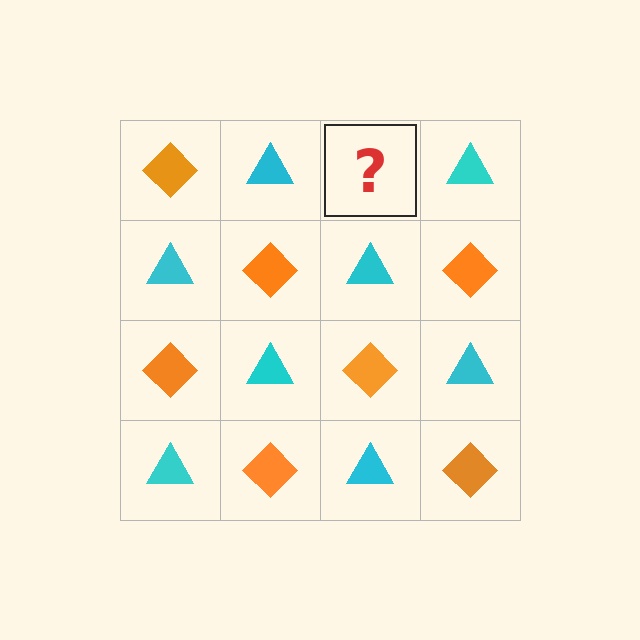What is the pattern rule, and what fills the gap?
The rule is that it alternates orange diamond and cyan triangle in a checkerboard pattern. The gap should be filled with an orange diamond.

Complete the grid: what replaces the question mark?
The question mark should be replaced with an orange diamond.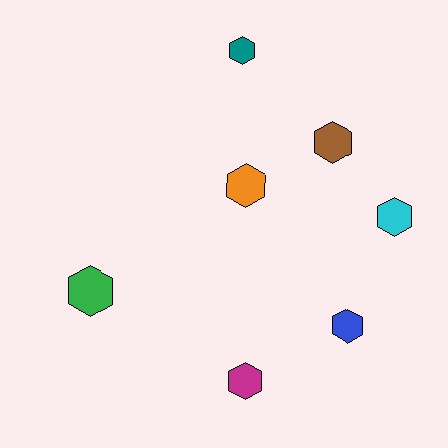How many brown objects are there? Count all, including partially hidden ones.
There is 1 brown object.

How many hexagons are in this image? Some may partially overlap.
There are 7 hexagons.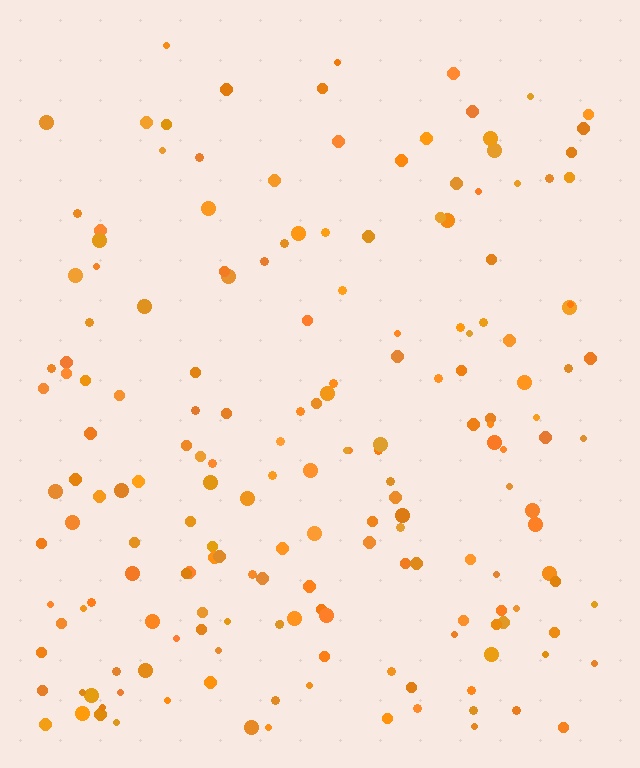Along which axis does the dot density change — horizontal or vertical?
Vertical.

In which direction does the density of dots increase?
From top to bottom, with the bottom side densest.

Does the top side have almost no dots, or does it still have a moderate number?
Still a moderate number, just noticeably fewer than the bottom.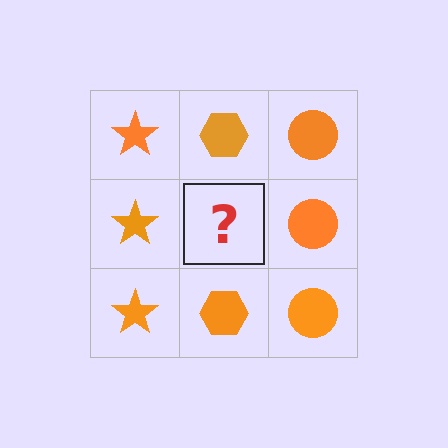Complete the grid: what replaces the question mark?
The question mark should be replaced with an orange hexagon.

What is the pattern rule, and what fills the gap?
The rule is that each column has a consistent shape. The gap should be filled with an orange hexagon.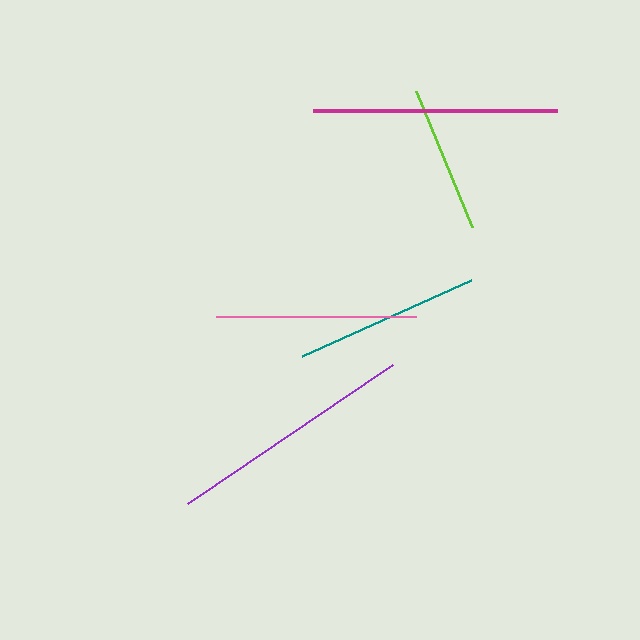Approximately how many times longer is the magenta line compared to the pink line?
The magenta line is approximately 1.2 times the length of the pink line.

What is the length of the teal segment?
The teal segment is approximately 186 pixels long.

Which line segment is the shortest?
The lime line is the shortest at approximately 147 pixels.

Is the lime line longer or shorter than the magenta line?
The magenta line is longer than the lime line.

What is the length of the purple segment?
The purple segment is approximately 247 pixels long.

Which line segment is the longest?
The purple line is the longest at approximately 247 pixels.